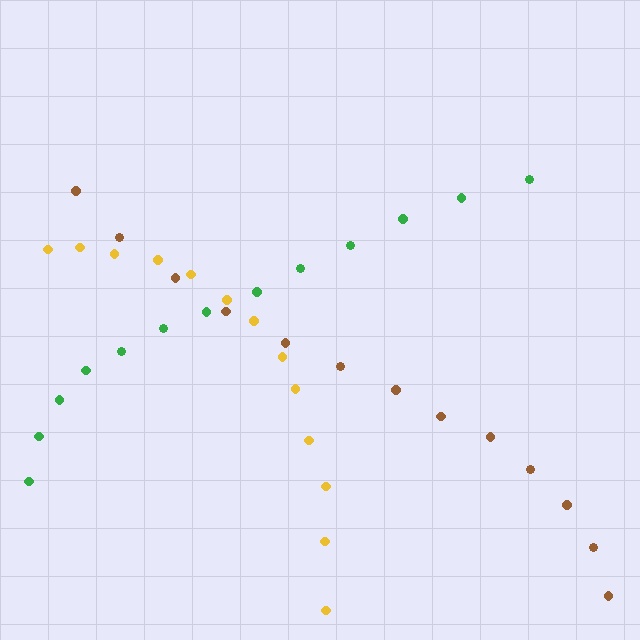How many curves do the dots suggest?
There are 3 distinct paths.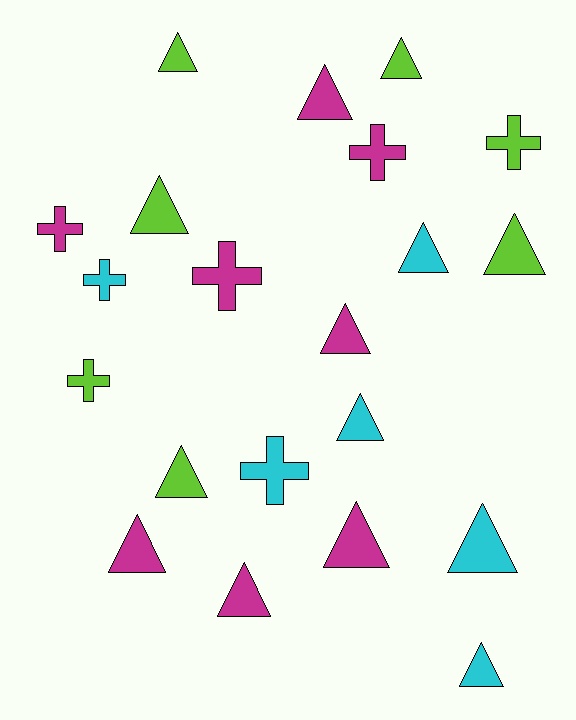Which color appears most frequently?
Magenta, with 8 objects.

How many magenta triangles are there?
There are 5 magenta triangles.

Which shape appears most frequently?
Triangle, with 14 objects.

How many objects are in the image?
There are 21 objects.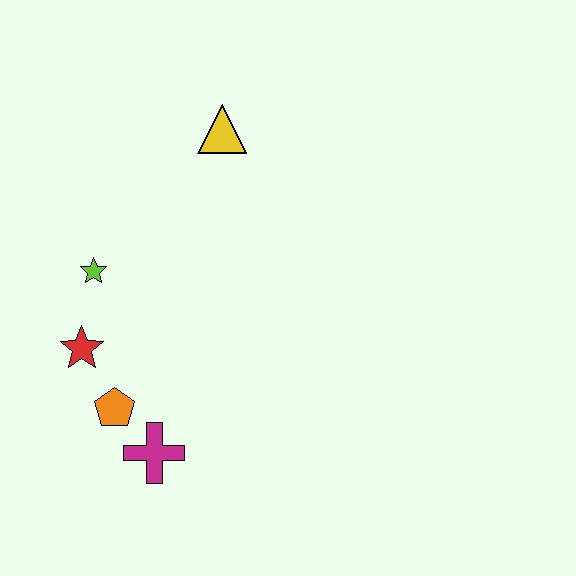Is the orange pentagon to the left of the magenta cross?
Yes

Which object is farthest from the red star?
The yellow triangle is farthest from the red star.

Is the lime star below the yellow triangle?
Yes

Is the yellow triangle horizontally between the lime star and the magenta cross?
No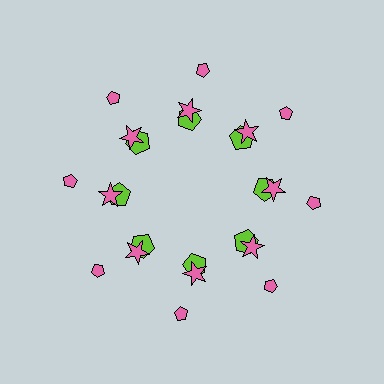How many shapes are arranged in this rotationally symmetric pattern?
There are 24 shapes, arranged in 8 groups of 3.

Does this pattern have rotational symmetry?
Yes, this pattern has 8-fold rotational symmetry. It looks the same after rotating 45 degrees around the center.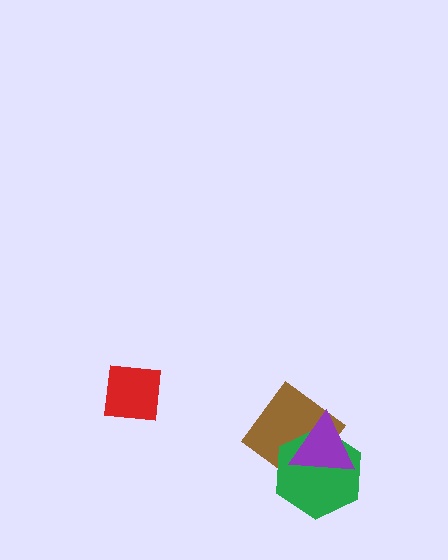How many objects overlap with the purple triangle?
2 objects overlap with the purple triangle.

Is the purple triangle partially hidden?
No, no other shape covers it.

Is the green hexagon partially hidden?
Yes, it is partially covered by another shape.